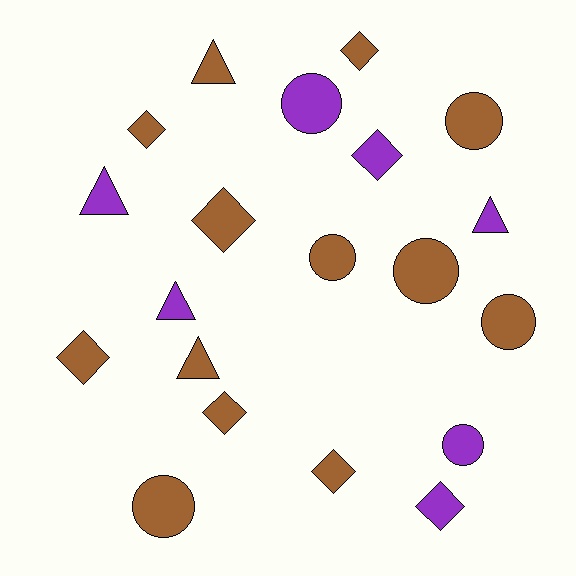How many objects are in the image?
There are 20 objects.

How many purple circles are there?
There are 2 purple circles.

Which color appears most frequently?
Brown, with 13 objects.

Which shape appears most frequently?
Diamond, with 8 objects.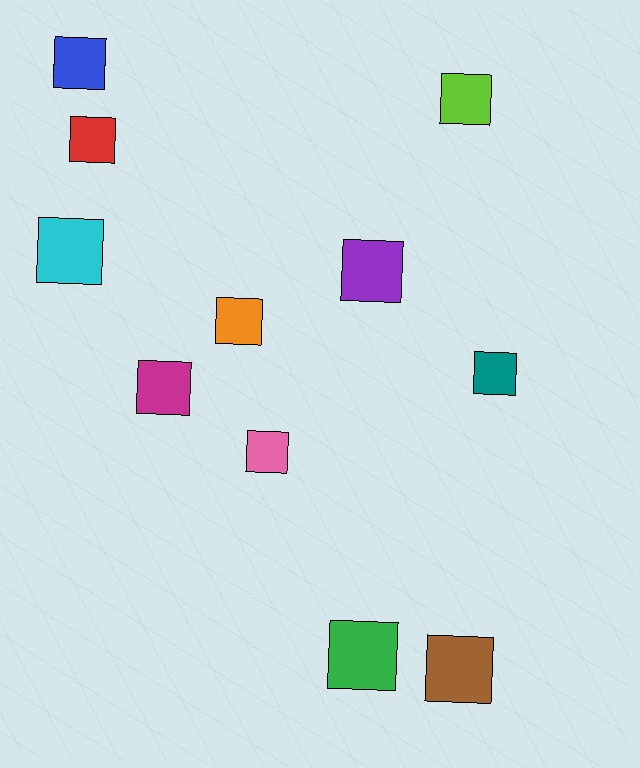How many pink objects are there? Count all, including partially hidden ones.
There is 1 pink object.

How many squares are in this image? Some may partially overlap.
There are 11 squares.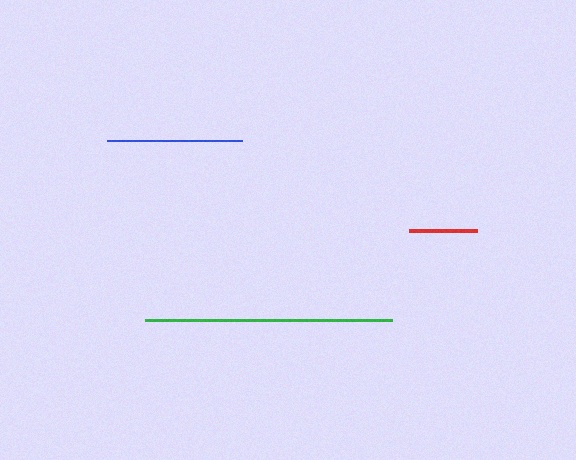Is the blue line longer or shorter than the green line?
The green line is longer than the blue line.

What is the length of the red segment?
The red segment is approximately 68 pixels long.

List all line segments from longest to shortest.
From longest to shortest: green, blue, red.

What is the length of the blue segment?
The blue segment is approximately 135 pixels long.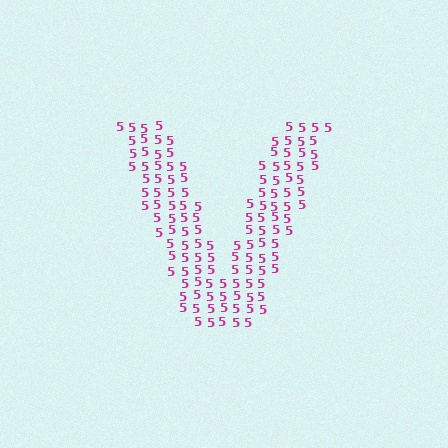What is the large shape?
The large shape is the letter V.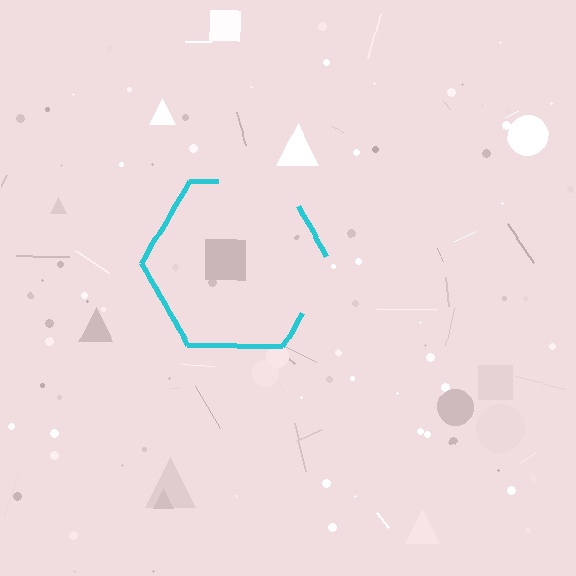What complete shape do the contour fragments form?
The contour fragments form a hexagon.